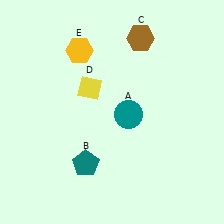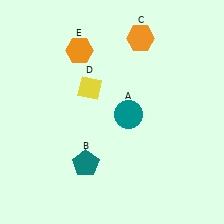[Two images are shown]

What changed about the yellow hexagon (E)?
In Image 1, E is yellow. In Image 2, it changed to orange.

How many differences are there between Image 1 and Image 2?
There are 2 differences between the two images.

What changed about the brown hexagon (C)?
In Image 1, C is brown. In Image 2, it changed to orange.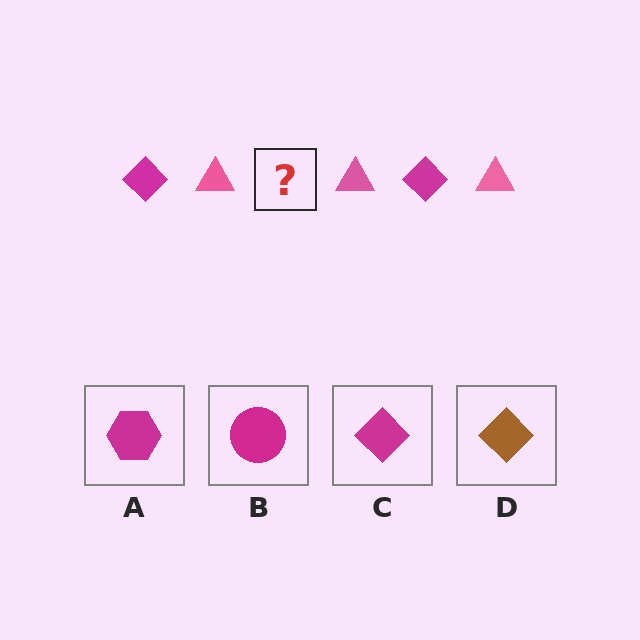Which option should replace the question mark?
Option C.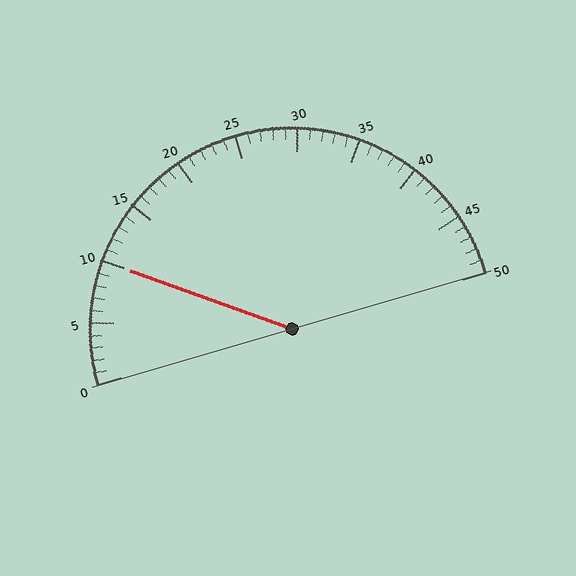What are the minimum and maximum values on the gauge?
The gauge ranges from 0 to 50.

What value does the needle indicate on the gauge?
The needle indicates approximately 10.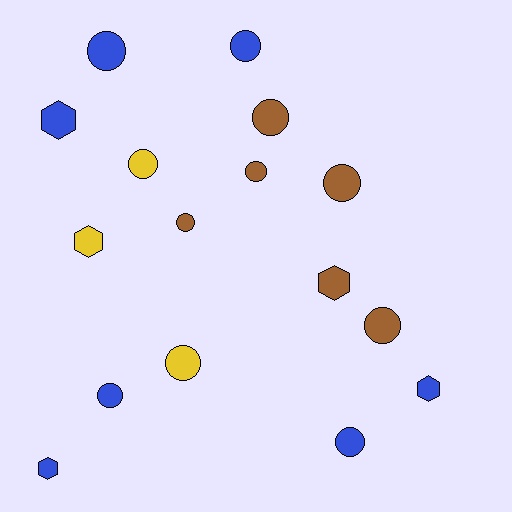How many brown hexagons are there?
There is 1 brown hexagon.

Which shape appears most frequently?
Circle, with 11 objects.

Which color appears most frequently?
Blue, with 7 objects.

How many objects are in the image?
There are 16 objects.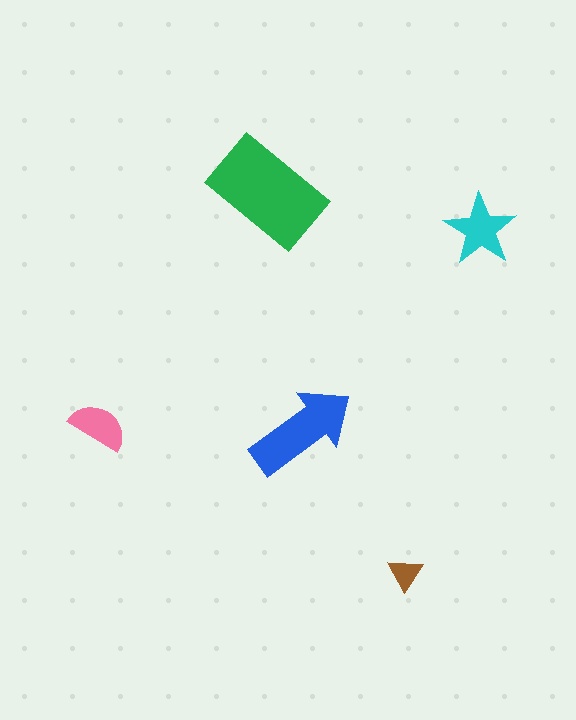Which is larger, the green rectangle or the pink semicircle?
The green rectangle.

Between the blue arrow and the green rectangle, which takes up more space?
The green rectangle.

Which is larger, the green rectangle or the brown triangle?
The green rectangle.